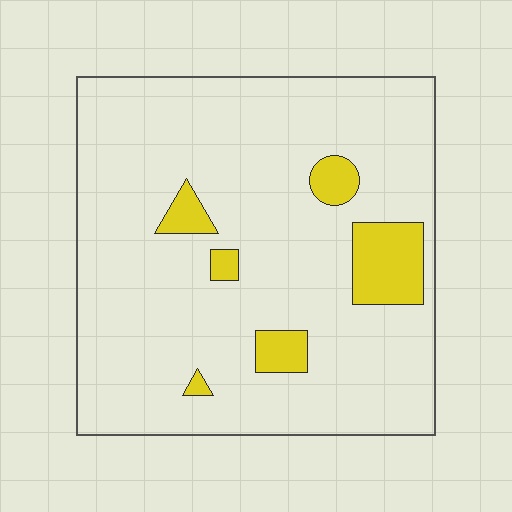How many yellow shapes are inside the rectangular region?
6.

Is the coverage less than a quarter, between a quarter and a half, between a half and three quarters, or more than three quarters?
Less than a quarter.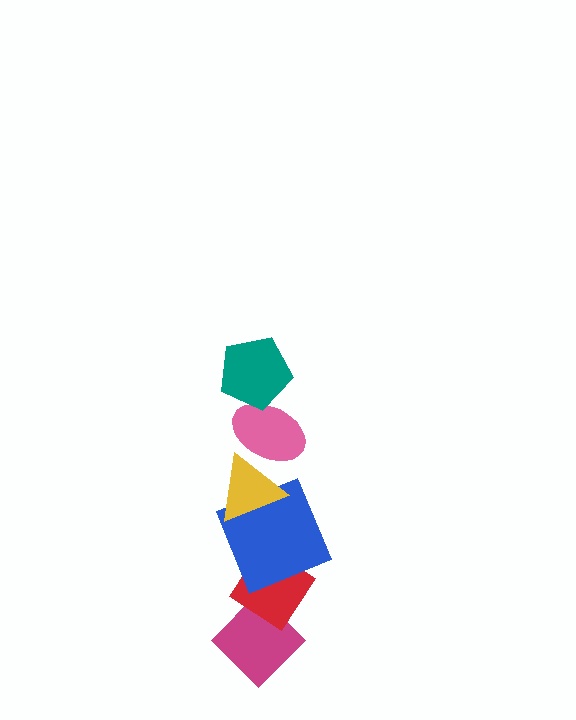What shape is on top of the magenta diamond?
The red diamond is on top of the magenta diamond.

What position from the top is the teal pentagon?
The teal pentagon is 1st from the top.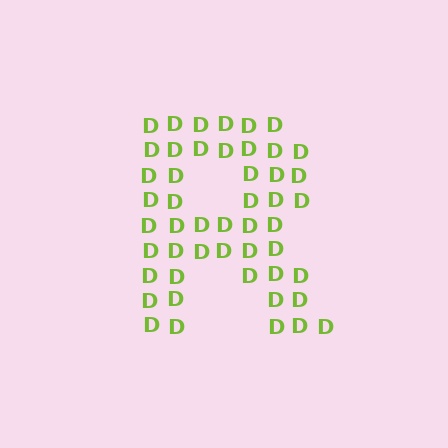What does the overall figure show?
The overall figure shows the letter R.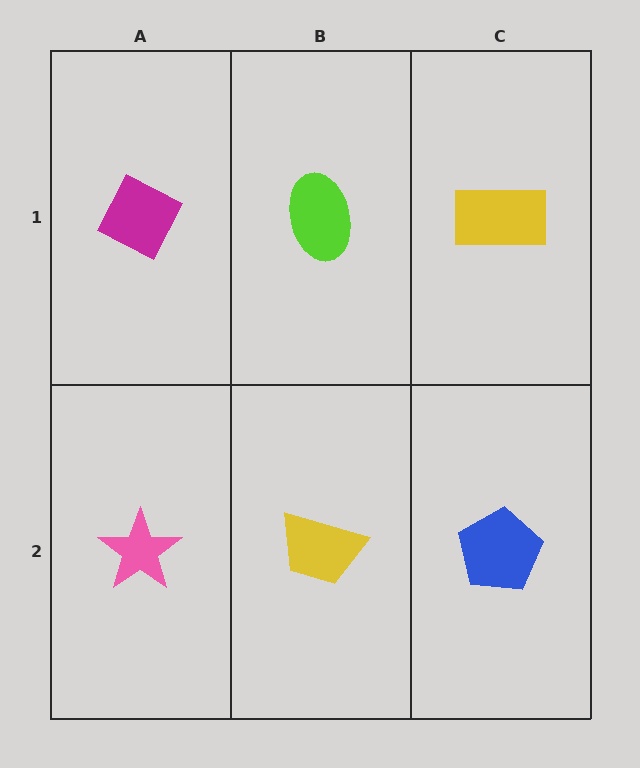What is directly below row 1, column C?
A blue pentagon.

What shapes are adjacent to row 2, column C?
A yellow rectangle (row 1, column C), a yellow trapezoid (row 2, column B).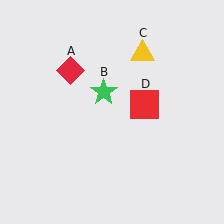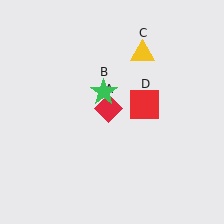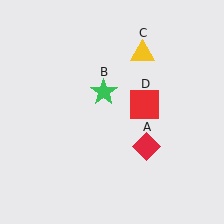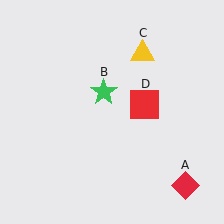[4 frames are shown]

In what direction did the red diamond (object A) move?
The red diamond (object A) moved down and to the right.